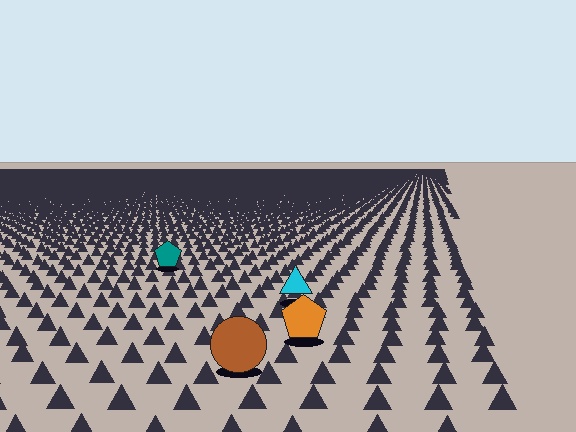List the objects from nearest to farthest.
From nearest to farthest: the brown circle, the orange pentagon, the cyan triangle, the teal pentagon.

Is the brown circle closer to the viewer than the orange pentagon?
Yes. The brown circle is closer — you can tell from the texture gradient: the ground texture is coarser near it.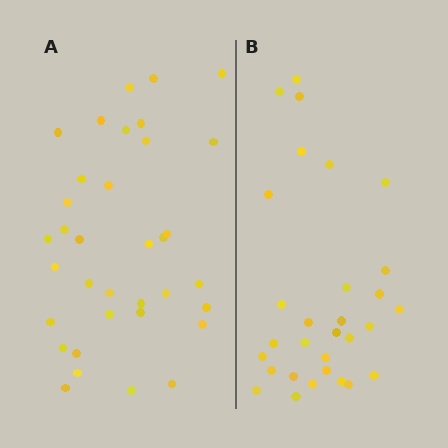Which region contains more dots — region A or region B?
Region A (the left region) has more dots.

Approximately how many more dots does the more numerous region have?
Region A has about 5 more dots than region B.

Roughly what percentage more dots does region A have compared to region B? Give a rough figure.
About 15% more.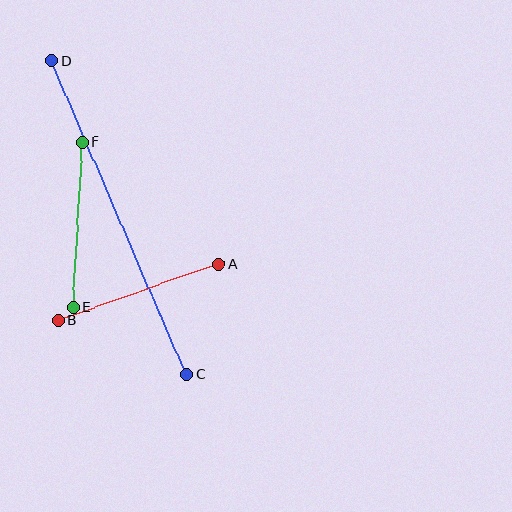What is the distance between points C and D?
The distance is approximately 341 pixels.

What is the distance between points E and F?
The distance is approximately 166 pixels.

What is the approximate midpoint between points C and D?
The midpoint is at approximately (119, 217) pixels.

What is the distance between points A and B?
The distance is approximately 170 pixels.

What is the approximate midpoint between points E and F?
The midpoint is at approximately (78, 224) pixels.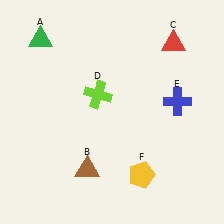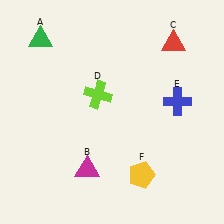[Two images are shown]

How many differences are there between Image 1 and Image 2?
There is 1 difference between the two images.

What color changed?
The triangle (B) changed from brown in Image 1 to magenta in Image 2.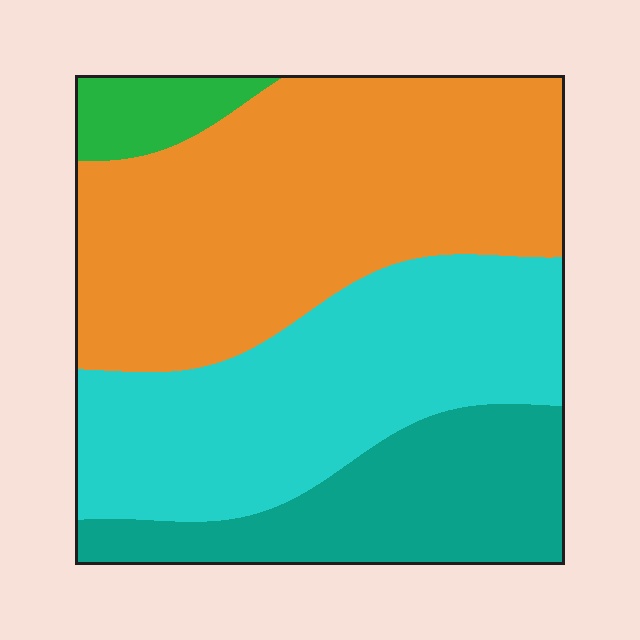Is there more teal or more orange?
Orange.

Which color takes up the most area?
Orange, at roughly 45%.